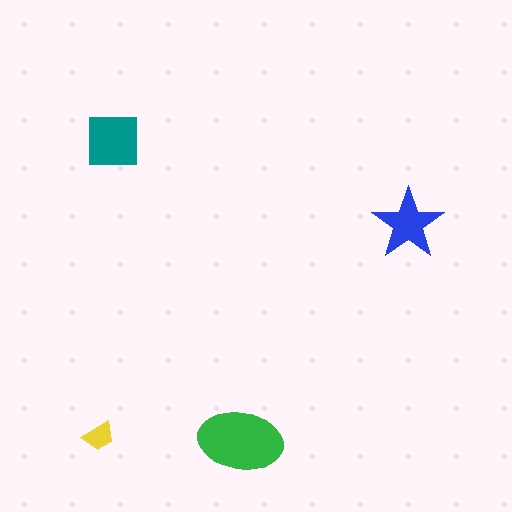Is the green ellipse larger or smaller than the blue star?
Larger.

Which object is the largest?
The green ellipse.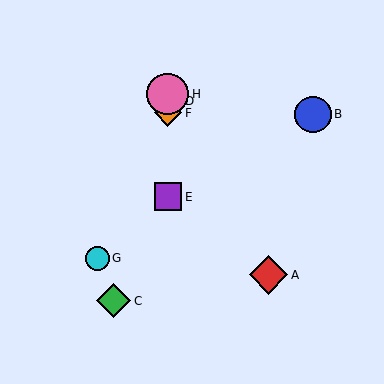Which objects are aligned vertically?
Objects D, E, F, H are aligned vertically.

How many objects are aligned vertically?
4 objects (D, E, F, H) are aligned vertically.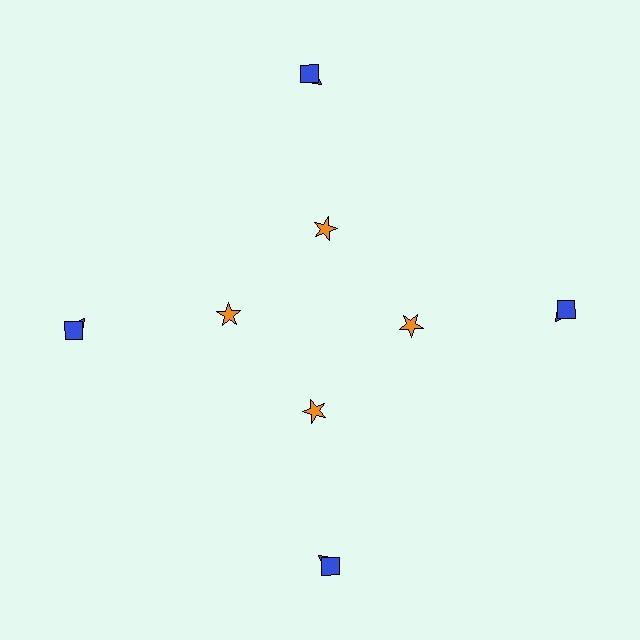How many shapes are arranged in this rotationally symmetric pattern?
There are 12 shapes, arranged in 4 groups of 3.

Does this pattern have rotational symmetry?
Yes, this pattern has 4-fold rotational symmetry. It looks the same after rotating 90 degrees around the center.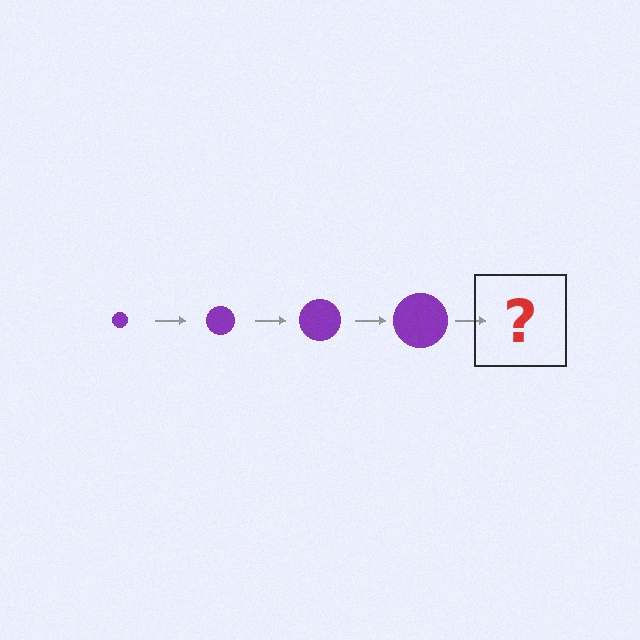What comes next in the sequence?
The next element should be a purple circle, larger than the previous one.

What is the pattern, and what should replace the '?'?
The pattern is that the circle gets progressively larger each step. The '?' should be a purple circle, larger than the previous one.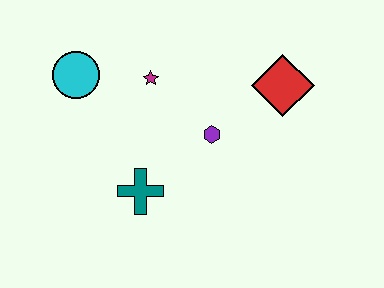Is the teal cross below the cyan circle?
Yes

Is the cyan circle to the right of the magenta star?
No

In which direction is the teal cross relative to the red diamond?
The teal cross is to the left of the red diamond.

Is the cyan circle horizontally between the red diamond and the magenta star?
No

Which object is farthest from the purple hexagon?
The cyan circle is farthest from the purple hexagon.